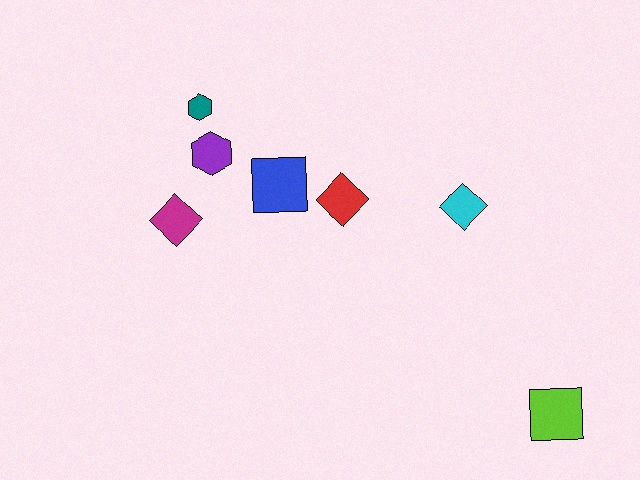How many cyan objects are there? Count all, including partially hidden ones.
There is 1 cyan object.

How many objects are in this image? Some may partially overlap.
There are 7 objects.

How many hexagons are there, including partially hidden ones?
There are 2 hexagons.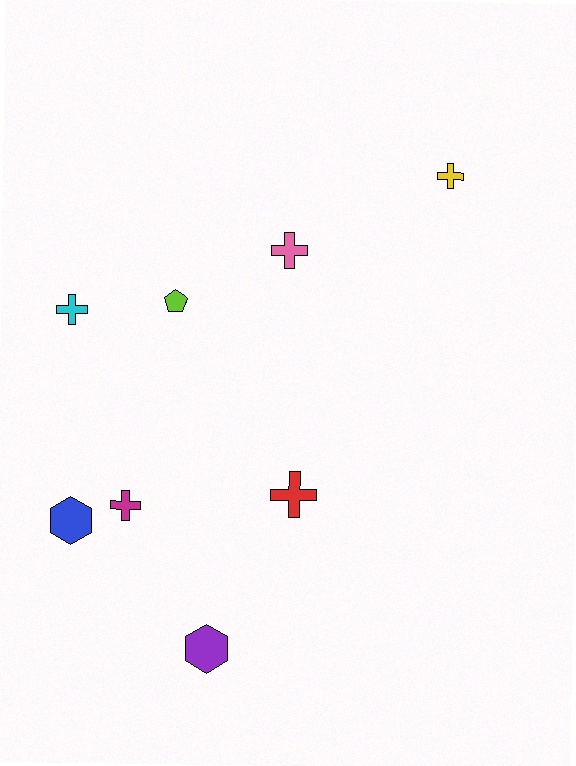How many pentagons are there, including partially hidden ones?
There is 1 pentagon.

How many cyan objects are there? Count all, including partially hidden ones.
There is 1 cyan object.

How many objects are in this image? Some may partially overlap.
There are 8 objects.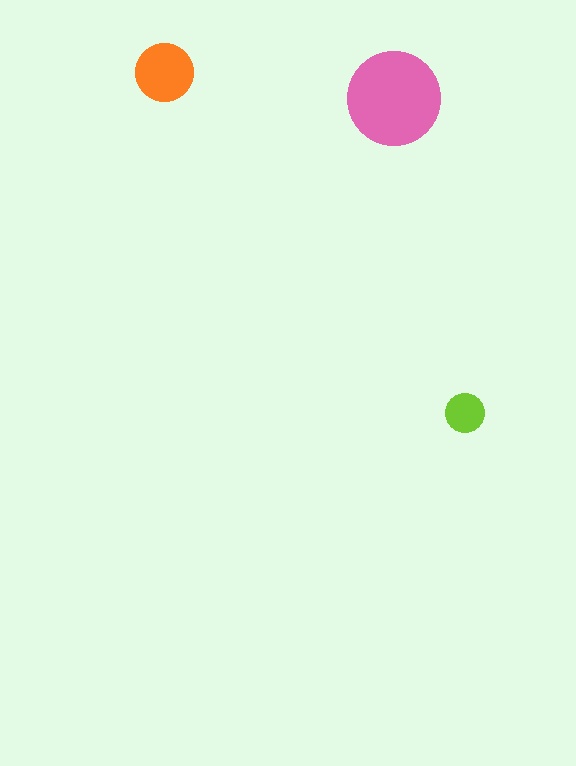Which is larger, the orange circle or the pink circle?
The pink one.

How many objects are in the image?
There are 3 objects in the image.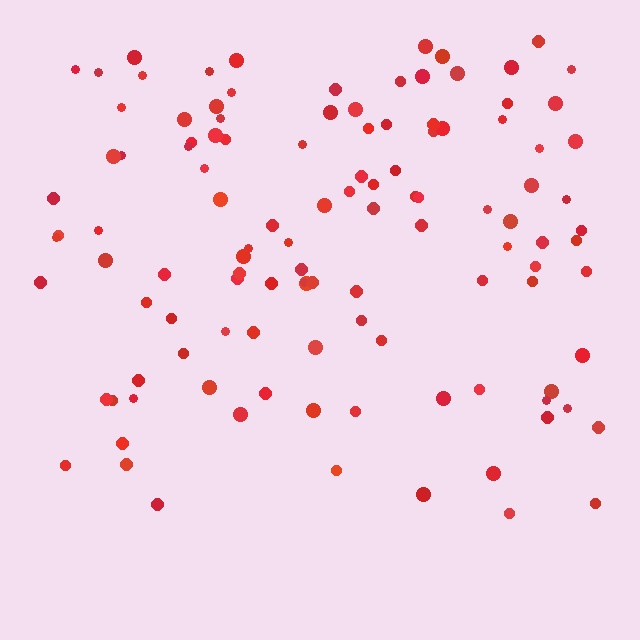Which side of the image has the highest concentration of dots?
The top.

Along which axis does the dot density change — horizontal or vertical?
Vertical.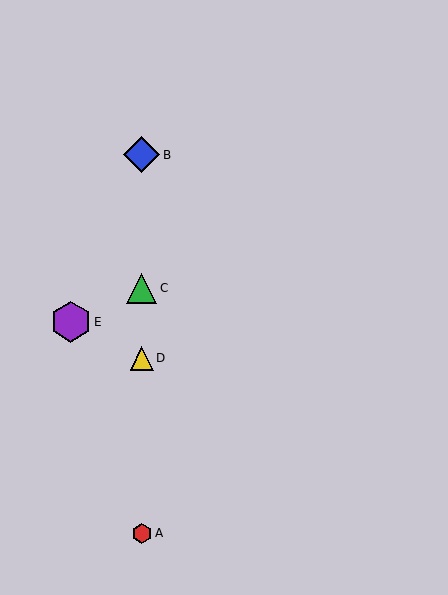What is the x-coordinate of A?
Object A is at x≈142.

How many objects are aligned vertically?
4 objects (A, B, C, D) are aligned vertically.